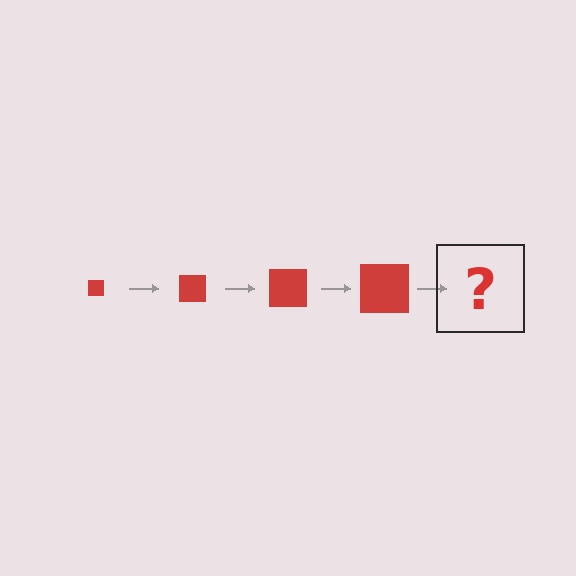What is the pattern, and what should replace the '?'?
The pattern is that the square gets progressively larger each step. The '?' should be a red square, larger than the previous one.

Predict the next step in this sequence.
The next step is a red square, larger than the previous one.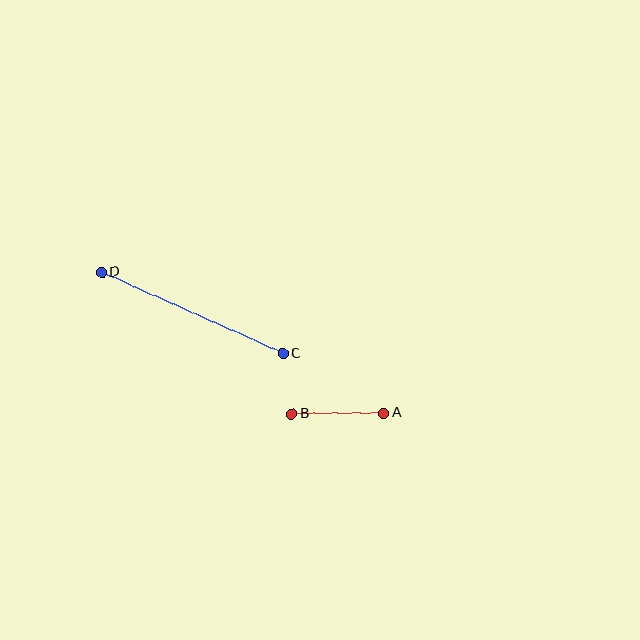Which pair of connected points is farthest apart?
Points C and D are farthest apart.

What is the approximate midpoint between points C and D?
The midpoint is at approximately (192, 313) pixels.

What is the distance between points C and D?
The distance is approximately 199 pixels.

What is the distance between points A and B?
The distance is approximately 92 pixels.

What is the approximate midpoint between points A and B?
The midpoint is at approximately (338, 414) pixels.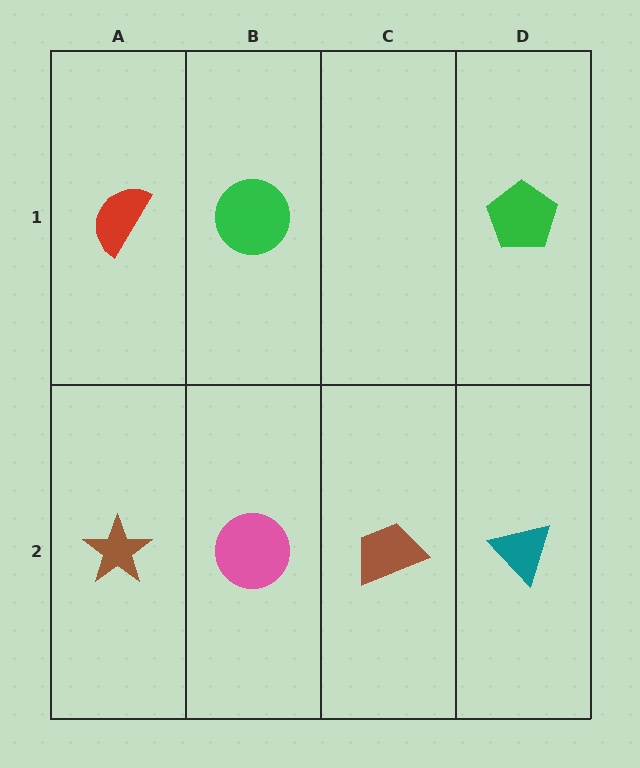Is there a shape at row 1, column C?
No, that cell is empty.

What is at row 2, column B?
A pink circle.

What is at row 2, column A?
A brown star.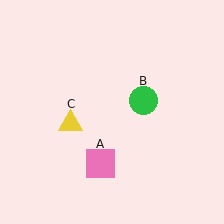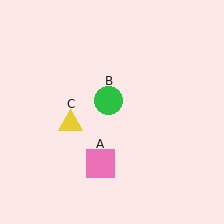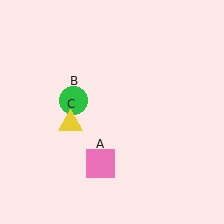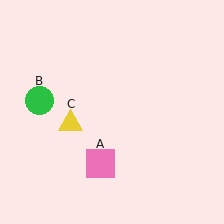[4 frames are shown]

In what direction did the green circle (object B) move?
The green circle (object B) moved left.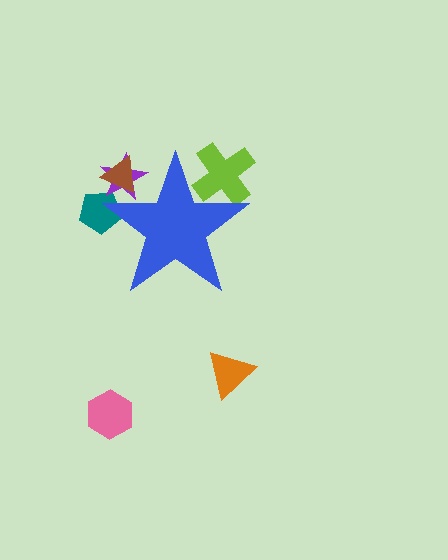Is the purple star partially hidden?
Yes, the purple star is partially hidden behind the blue star.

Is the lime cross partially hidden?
Yes, the lime cross is partially hidden behind the blue star.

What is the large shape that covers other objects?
A blue star.